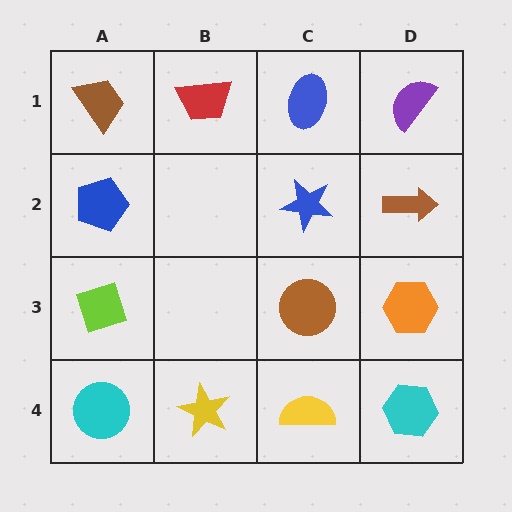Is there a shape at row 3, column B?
No, that cell is empty.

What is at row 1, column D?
A purple semicircle.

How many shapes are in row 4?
4 shapes.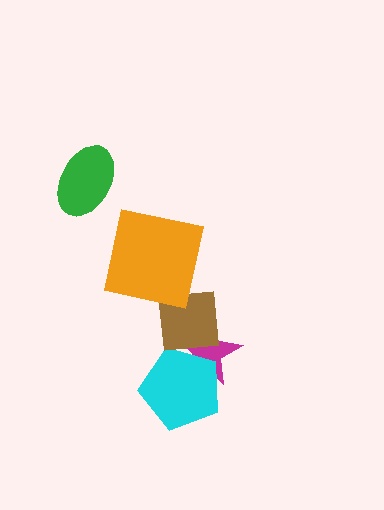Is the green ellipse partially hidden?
No, no other shape covers it.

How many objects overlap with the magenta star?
2 objects overlap with the magenta star.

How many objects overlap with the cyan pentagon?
2 objects overlap with the cyan pentagon.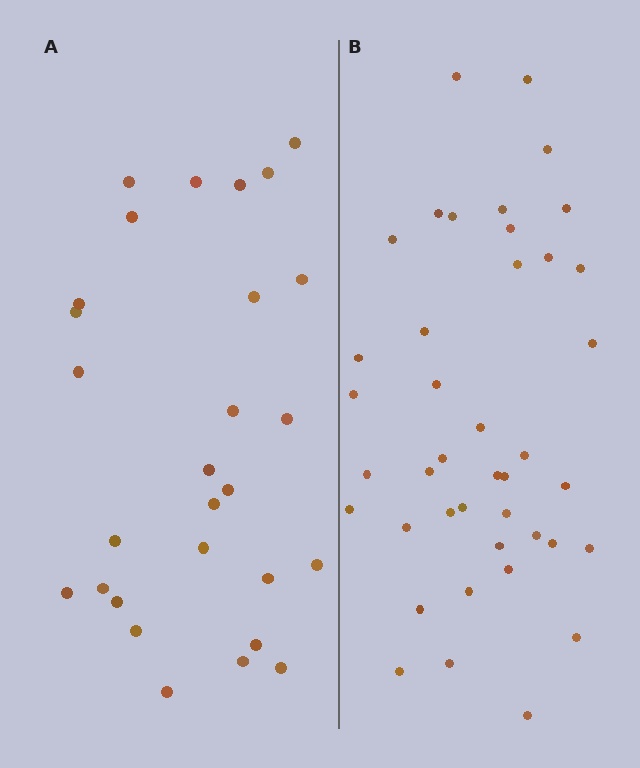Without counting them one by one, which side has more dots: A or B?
Region B (the right region) has more dots.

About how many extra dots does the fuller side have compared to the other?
Region B has approximately 15 more dots than region A.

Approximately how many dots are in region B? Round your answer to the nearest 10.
About 40 dots. (The exact count is 41, which rounds to 40.)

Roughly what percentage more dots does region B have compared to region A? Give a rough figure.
About 45% more.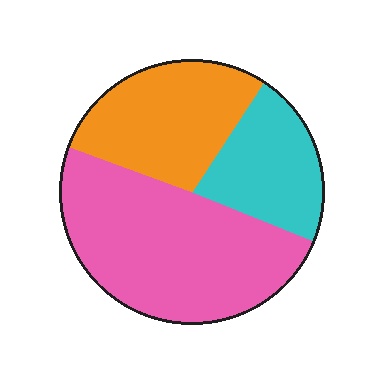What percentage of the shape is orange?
Orange covers 29% of the shape.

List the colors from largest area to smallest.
From largest to smallest: pink, orange, cyan.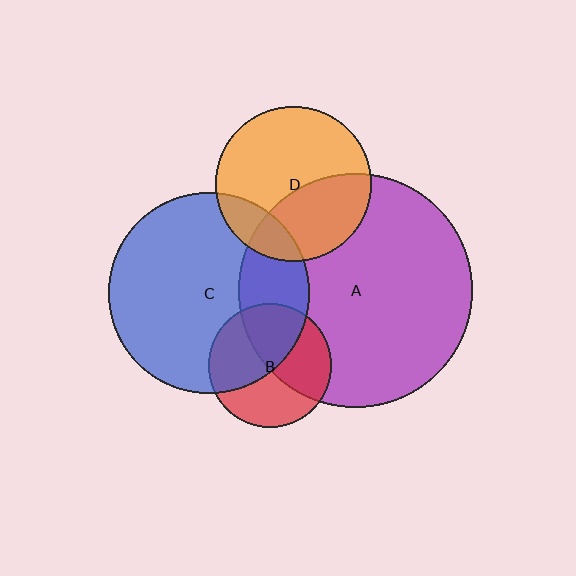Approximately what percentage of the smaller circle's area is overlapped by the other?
Approximately 15%.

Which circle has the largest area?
Circle A (purple).